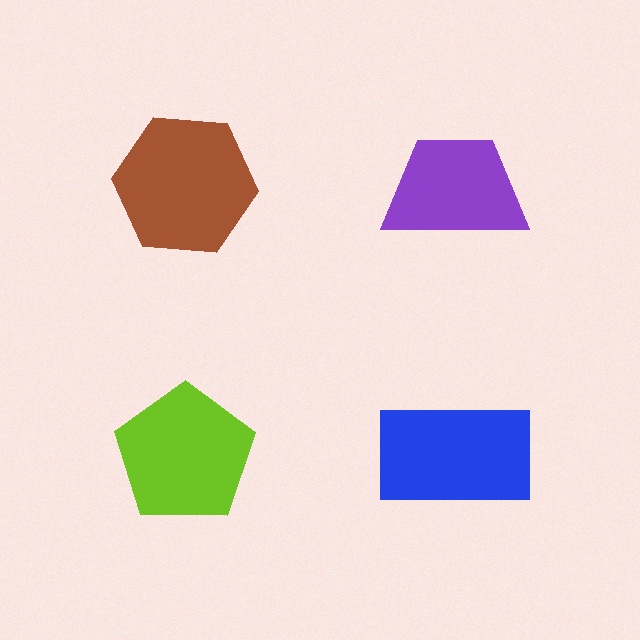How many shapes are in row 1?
2 shapes.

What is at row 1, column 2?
A purple trapezoid.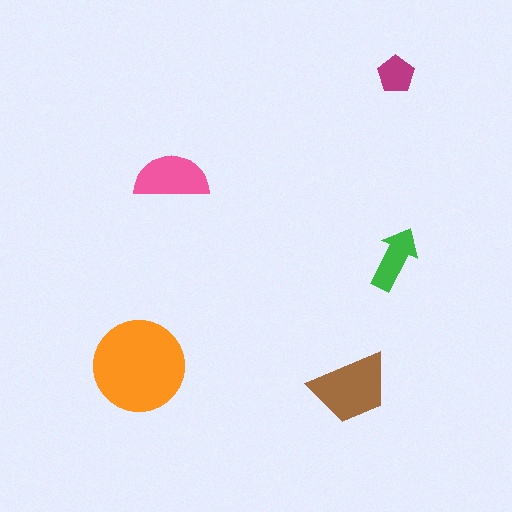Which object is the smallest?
The magenta pentagon.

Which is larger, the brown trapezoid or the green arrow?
The brown trapezoid.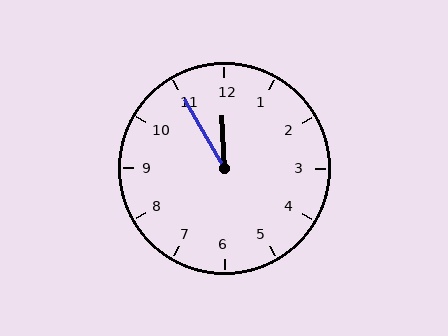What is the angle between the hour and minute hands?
Approximately 28 degrees.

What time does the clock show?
11:55.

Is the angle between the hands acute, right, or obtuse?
It is acute.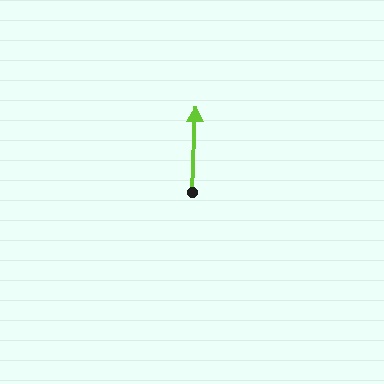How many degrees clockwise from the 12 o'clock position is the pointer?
Approximately 3 degrees.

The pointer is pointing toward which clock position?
Roughly 12 o'clock.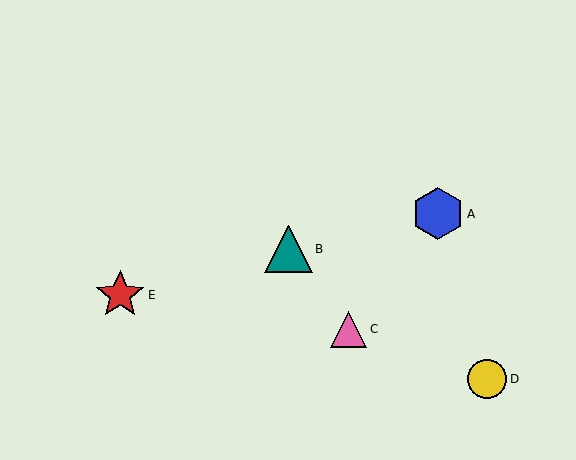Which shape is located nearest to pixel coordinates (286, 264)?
The teal triangle (labeled B) at (289, 249) is nearest to that location.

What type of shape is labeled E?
Shape E is a red star.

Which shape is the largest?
The blue hexagon (labeled A) is the largest.